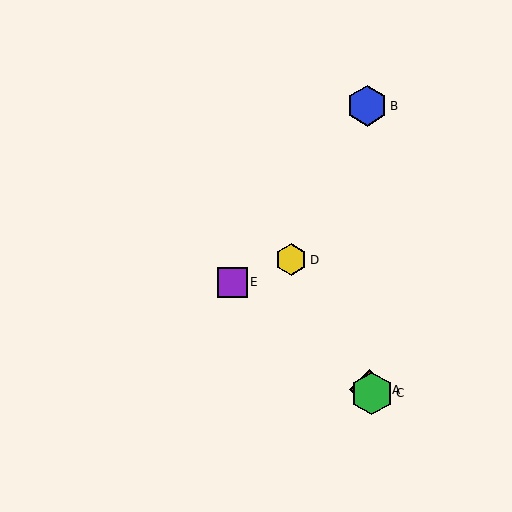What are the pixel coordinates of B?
Object B is at (367, 106).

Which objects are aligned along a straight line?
Objects A, C, D are aligned along a straight line.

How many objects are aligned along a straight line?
3 objects (A, C, D) are aligned along a straight line.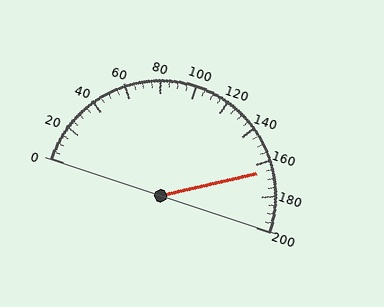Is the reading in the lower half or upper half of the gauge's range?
The reading is in the upper half of the range (0 to 200).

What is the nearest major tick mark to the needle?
The nearest major tick mark is 160.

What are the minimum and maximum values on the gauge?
The gauge ranges from 0 to 200.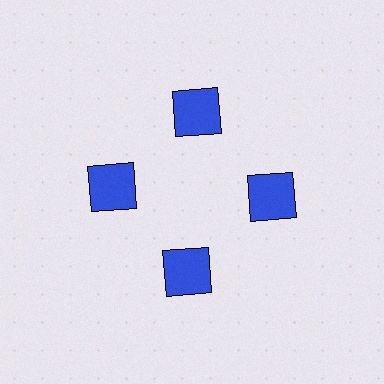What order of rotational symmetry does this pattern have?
This pattern has 4-fold rotational symmetry.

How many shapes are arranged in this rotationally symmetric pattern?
There are 4 shapes, arranged in 4 groups of 1.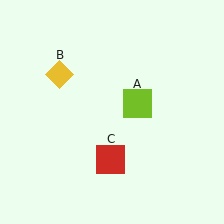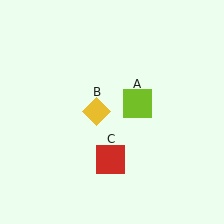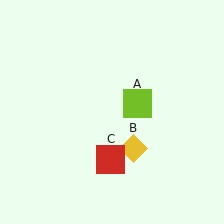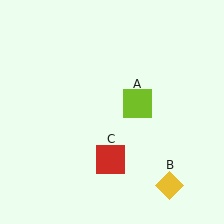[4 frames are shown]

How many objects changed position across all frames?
1 object changed position: yellow diamond (object B).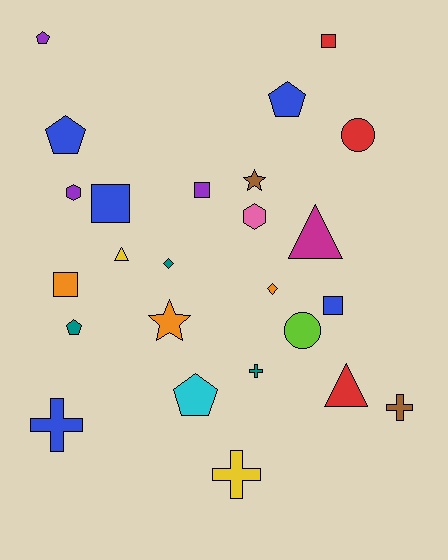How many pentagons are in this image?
There are 5 pentagons.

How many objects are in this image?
There are 25 objects.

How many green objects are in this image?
There are no green objects.